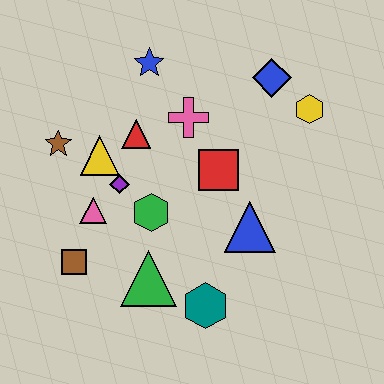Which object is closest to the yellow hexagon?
The blue diamond is closest to the yellow hexagon.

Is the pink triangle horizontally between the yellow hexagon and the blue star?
No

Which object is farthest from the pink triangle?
The yellow hexagon is farthest from the pink triangle.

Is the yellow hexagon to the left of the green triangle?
No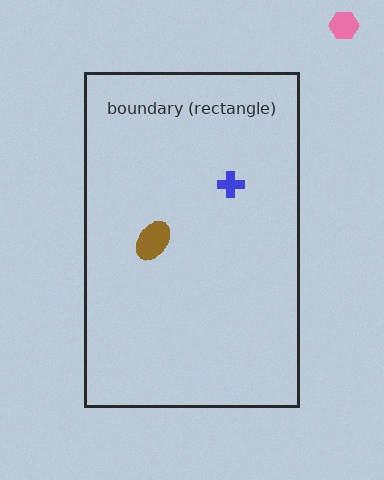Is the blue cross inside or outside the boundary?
Inside.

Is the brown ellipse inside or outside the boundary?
Inside.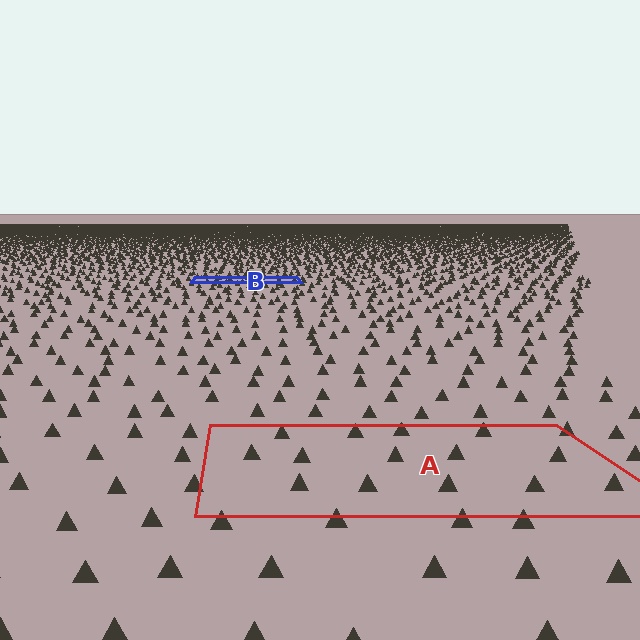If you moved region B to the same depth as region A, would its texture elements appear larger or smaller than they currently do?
They would appear larger. At a closer depth, the same texture elements are projected at a bigger on-screen size.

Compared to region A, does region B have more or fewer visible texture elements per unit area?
Region B has more texture elements per unit area — they are packed more densely because it is farther away.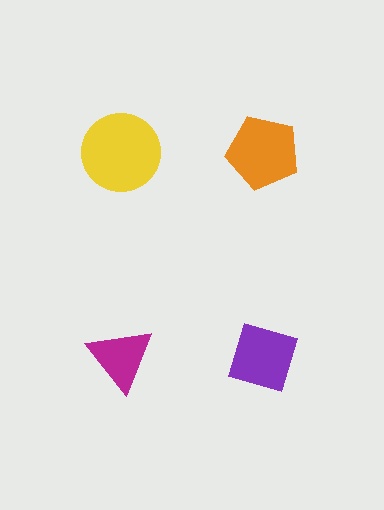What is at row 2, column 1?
A magenta triangle.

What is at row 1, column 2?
An orange pentagon.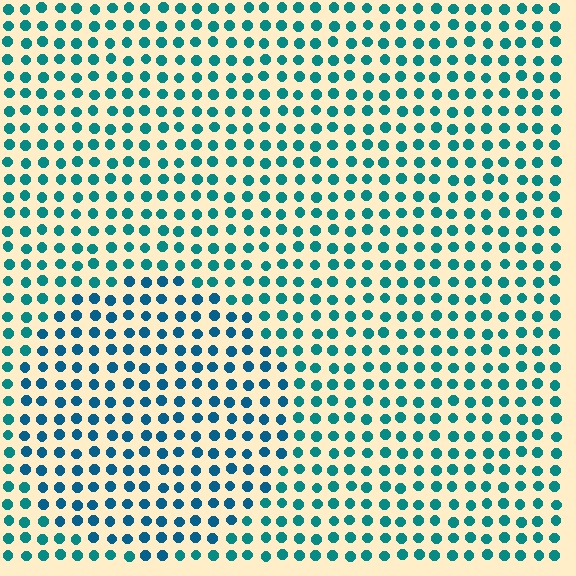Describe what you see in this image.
The image is filled with small teal elements in a uniform arrangement. A circle-shaped region is visible where the elements are tinted to a slightly different hue, forming a subtle color boundary.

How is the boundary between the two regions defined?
The boundary is defined purely by a slight shift in hue (about 23 degrees). Spacing, size, and orientation are identical on both sides.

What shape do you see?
I see a circle.